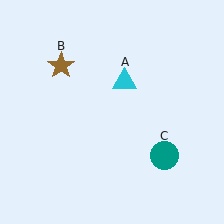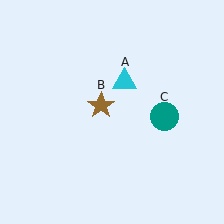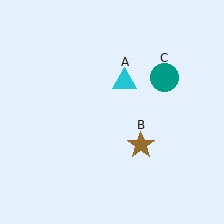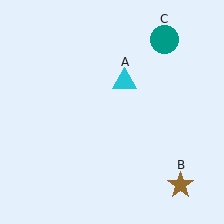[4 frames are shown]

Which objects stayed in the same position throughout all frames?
Cyan triangle (object A) remained stationary.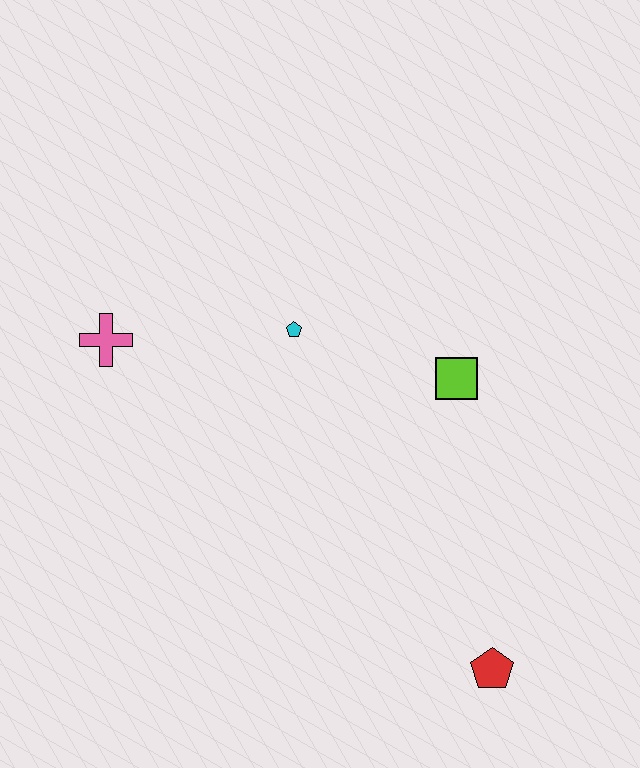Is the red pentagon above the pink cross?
No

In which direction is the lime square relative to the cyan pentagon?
The lime square is to the right of the cyan pentagon.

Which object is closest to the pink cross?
The cyan pentagon is closest to the pink cross.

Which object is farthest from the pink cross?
The red pentagon is farthest from the pink cross.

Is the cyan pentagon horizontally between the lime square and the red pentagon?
No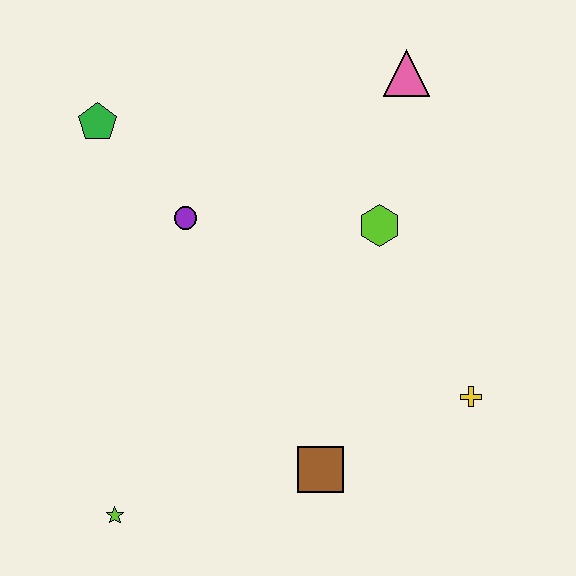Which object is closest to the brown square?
The yellow cross is closest to the brown square.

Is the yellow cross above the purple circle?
No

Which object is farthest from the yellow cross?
The green pentagon is farthest from the yellow cross.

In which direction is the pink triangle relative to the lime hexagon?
The pink triangle is above the lime hexagon.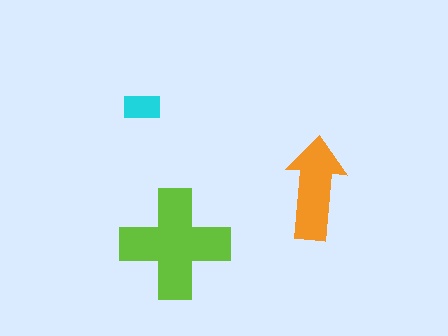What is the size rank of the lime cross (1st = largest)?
1st.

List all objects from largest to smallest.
The lime cross, the orange arrow, the cyan rectangle.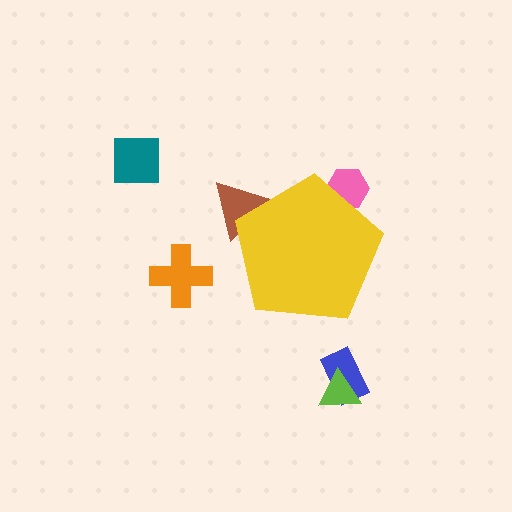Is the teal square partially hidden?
No, the teal square is fully visible.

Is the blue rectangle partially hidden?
No, the blue rectangle is fully visible.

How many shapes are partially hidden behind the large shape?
2 shapes are partially hidden.